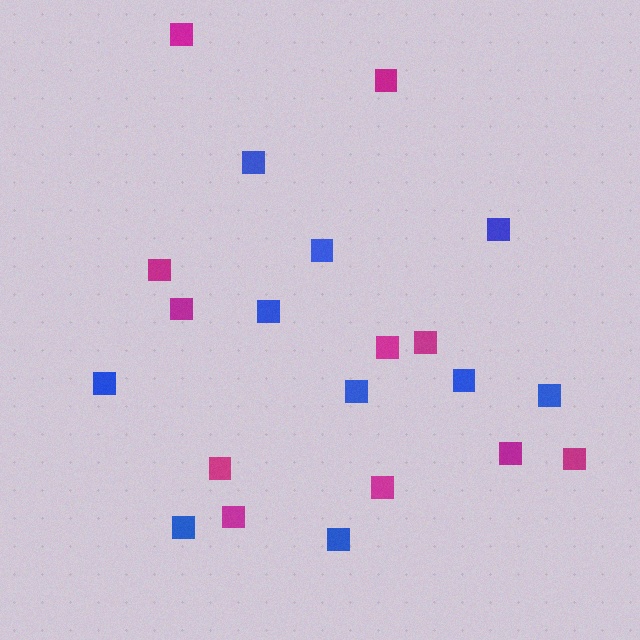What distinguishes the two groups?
There are 2 groups: one group of blue squares (10) and one group of magenta squares (11).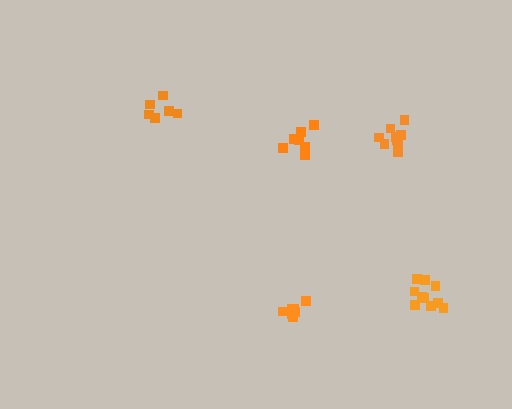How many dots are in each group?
Group 1: 7 dots, Group 2: 6 dots, Group 3: 11 dots, Group 4: 7 dots, Group 5: 9 dots (40 total).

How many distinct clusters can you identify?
There are 5 distinct clusters.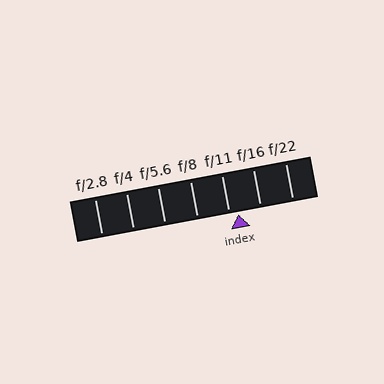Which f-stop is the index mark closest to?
The index mark is closest to f/11.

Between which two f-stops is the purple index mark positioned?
The index mark is between f/11 and f/16.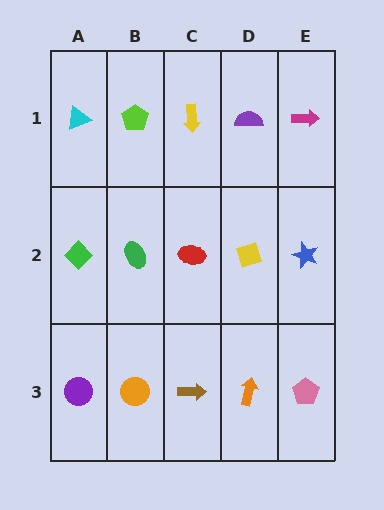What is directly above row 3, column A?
A green diamond.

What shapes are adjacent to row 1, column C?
A red ellipse (row 2, column C), a lime pentagon (row 1, column B), a purple semicircle (row 1, column D).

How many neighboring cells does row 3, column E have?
2.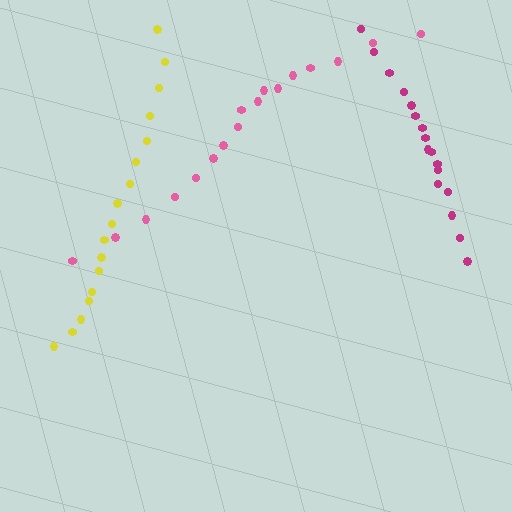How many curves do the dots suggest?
There are 3 distinct paths.